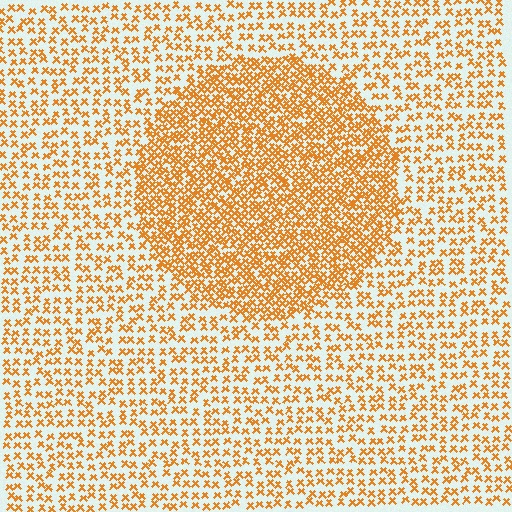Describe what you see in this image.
The image contains small orange elements arranged at two different densities. A circle-shaped region is visible where the elements are more densely packed than the surrounding area.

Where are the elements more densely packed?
The elements are more densely packed inside the circle boundary.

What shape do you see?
I see a circle.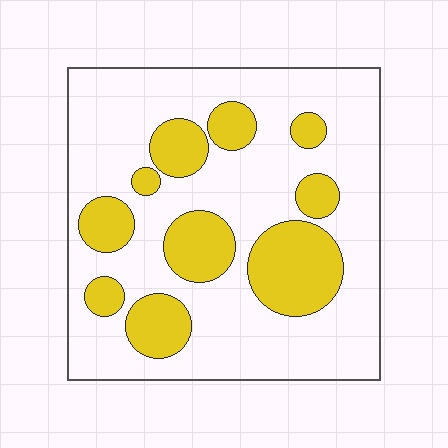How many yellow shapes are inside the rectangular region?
10.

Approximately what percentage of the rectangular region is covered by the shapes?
Approximately 25%.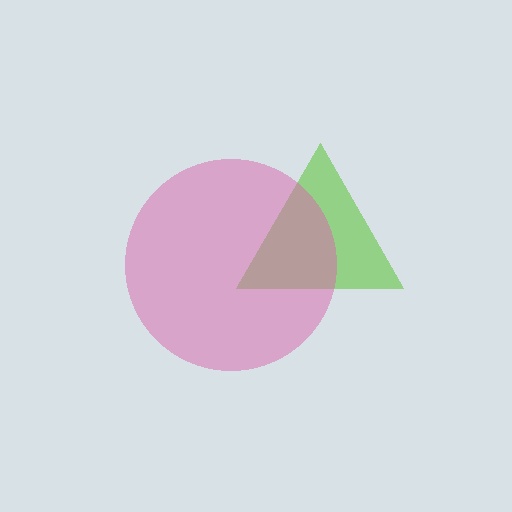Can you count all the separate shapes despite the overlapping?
Yes, there are 2 separate shapes.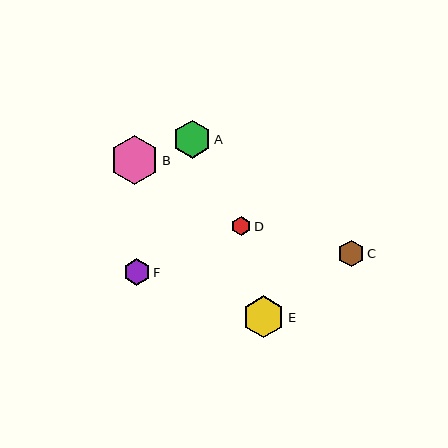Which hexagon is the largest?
Hexagon B is the largest with a size of approximately 49 pixels.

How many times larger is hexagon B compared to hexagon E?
Hexagon B is approximately 1.2 times the size of hexagon E.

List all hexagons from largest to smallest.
From largest to smallest: B, E, A, F, C, D.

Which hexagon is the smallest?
Hexagon D is the smallest with a size of approximately 19 pixels.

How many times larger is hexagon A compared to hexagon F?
Hexagon A is approximately 1.4 times the size of hexagon F.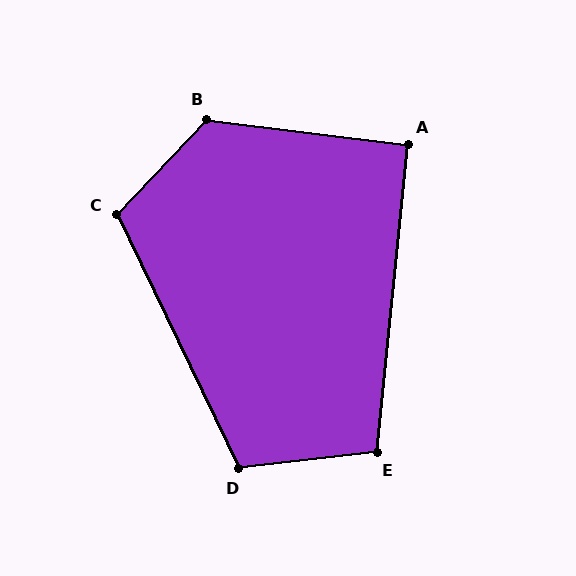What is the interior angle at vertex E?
Approximately 102 degrees (obtuse).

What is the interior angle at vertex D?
Approximately 109 degrees (obtuse).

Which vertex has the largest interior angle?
B, at approximately 127 degrees.